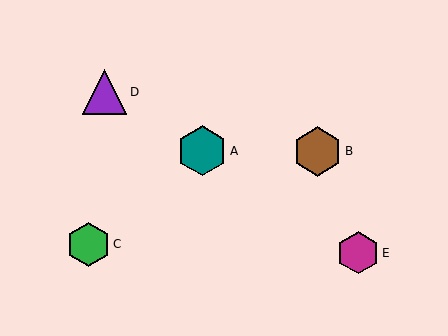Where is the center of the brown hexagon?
The center of the brown hexagon is at (318, 151).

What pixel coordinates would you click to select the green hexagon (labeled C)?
Click at (89, 245) to select the green hexagon C.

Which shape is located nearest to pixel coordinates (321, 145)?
The brown hexagon (labeled B) at (318, 151) is nearest to that location.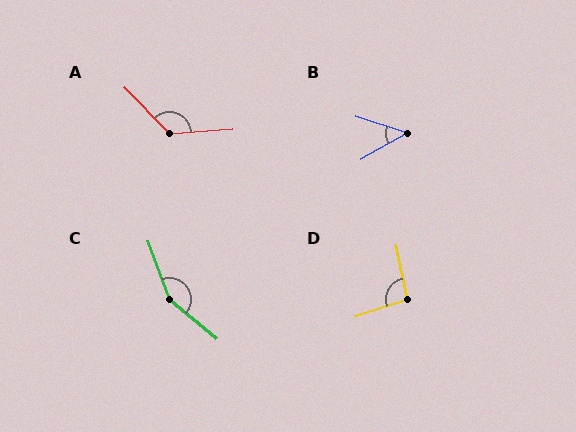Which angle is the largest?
C, at approximately 149 degrees.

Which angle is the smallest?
B, at approximately 48 degrees.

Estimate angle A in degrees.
Approximately 130 degrees.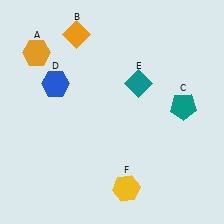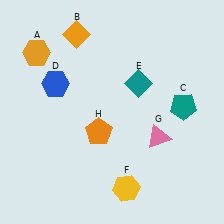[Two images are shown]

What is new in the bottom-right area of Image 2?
A pink triangle (G) was added in the bottom-right area of Image 2.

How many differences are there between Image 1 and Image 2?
There are 2 differences between the two images.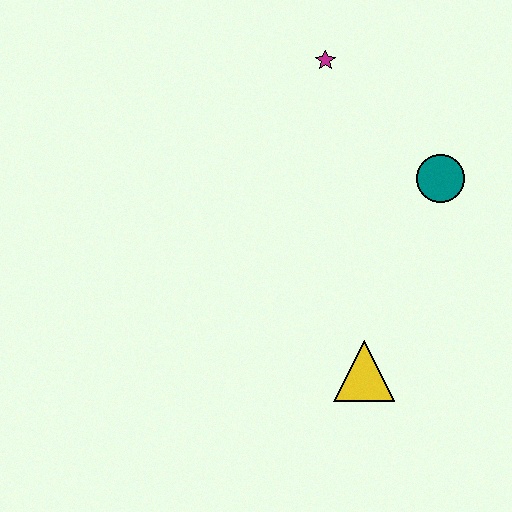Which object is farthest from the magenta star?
The yellow triangle is farthest from the magenta star.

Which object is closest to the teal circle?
The magenta star is closest to the teal circle.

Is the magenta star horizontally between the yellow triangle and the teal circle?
No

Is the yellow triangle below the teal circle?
Yes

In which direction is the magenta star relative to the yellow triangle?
The magenta star is above the yellow triangle.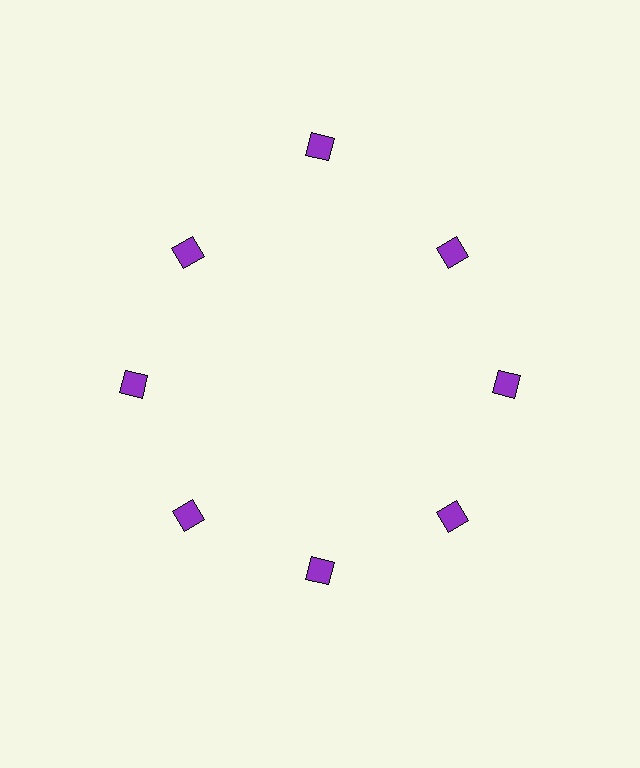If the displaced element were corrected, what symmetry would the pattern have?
It would have 8-fold rotational symmetry — the pattern would map onto itself every 45 degrees.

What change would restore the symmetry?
The symmetry would be restored by moving it inward, back onto the ring so that all 8 squares sit at equal angles and equal distance from the center.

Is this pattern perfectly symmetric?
No. The 8 purple squares are arranged in a ring, but one element near the 12 o'clock position is pushed outward from the center, breaking the 8-fold rotational symmetry.